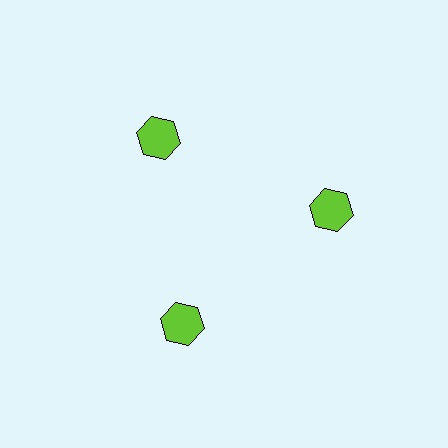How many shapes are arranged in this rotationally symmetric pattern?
There are 3 shapes, arranged in 3 groups of 1.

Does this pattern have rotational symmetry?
Yes, this pattern has 3-fold rotational symmetry. It looks the same after rotating 120 degrees around the center.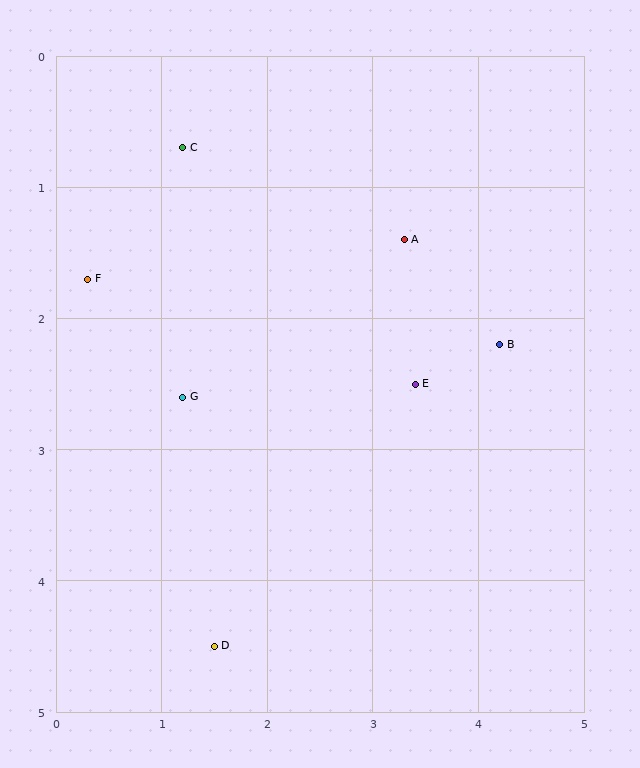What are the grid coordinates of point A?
Point A is at approximately (3.3, 1.4).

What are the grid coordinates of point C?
Point C is at approximately (1.2, 0.7).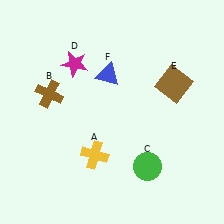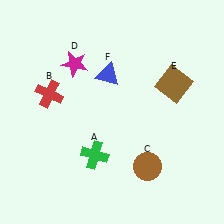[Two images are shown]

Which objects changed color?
A changed from yellow to green. B changed from brown to red. C changed from green to brown.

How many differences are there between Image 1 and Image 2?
There are 3 differences between the two images.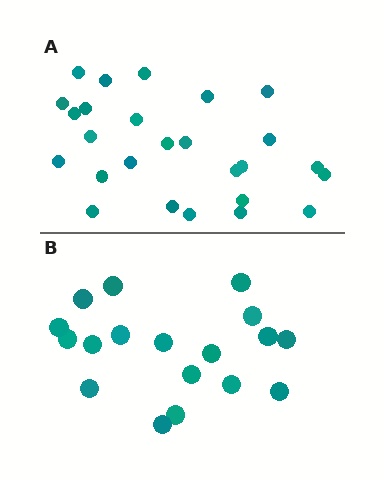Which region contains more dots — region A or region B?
Region A (the top region) has more dots.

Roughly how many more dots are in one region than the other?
Region A has roughly 8 or so more dots than region B.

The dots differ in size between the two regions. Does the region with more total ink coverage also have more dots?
No. Region B has more total ink coverage because its dots are larger, but region A actually contains more individual dots. Total area can be misleading — the number of items is what matters here.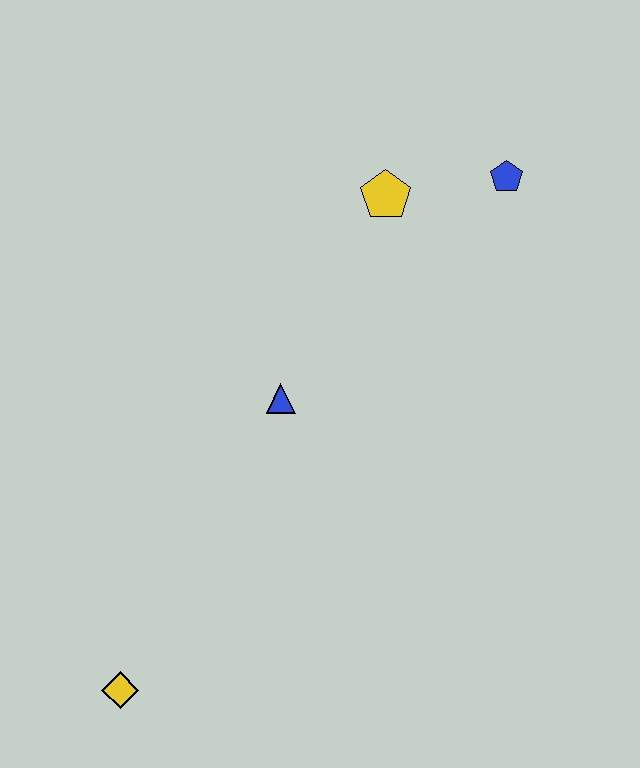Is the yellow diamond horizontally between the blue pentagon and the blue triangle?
No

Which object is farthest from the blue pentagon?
The yellow diamond is farthest from the blue pentagon.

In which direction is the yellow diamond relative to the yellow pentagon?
The yellow diamond is below the yellow pentagon.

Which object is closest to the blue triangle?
The yellow pentagon is closest to the blue triangle.